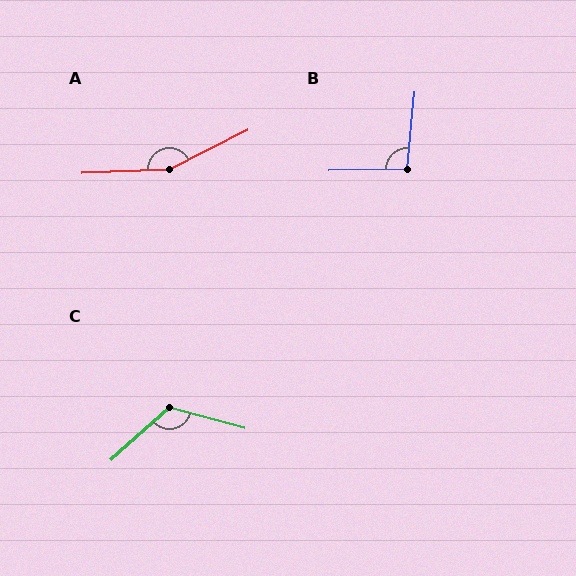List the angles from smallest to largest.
B (96°), C (123°), A (156°).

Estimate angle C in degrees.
Approximately 123 degrees.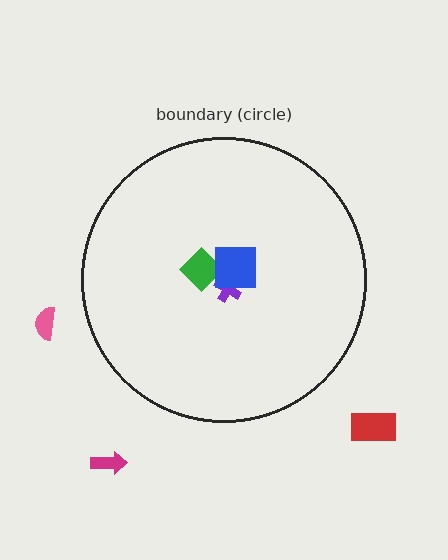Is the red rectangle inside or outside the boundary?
Outside.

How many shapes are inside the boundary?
3 inside, 3 outside.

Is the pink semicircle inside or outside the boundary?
Outside.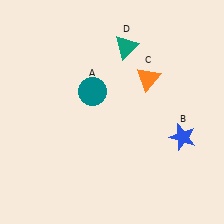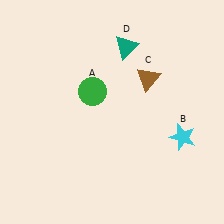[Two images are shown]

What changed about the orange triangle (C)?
In Image 1, C is orange. In Image 2, it changed to brown.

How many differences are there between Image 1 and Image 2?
There are 3 differences between the two images.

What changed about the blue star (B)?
In Image 1, B is blue. In Image 2, it changed to cyan.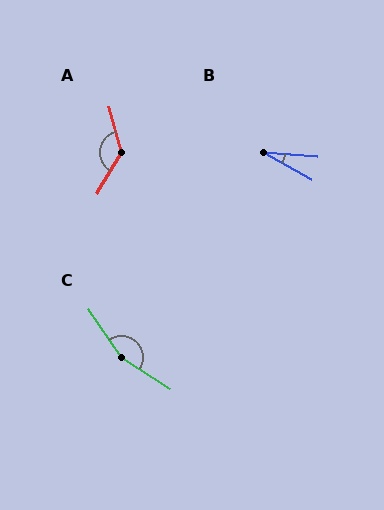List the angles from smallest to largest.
B (25°), A (135°), C (158°).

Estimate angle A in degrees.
Approximately 135 degrees.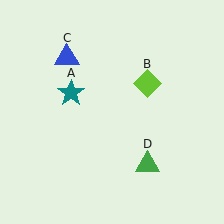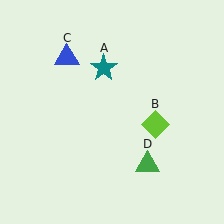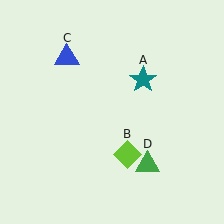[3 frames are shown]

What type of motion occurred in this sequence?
The teal star (object A), lime diamond (object B) rotated clockwise around the center of the scene.